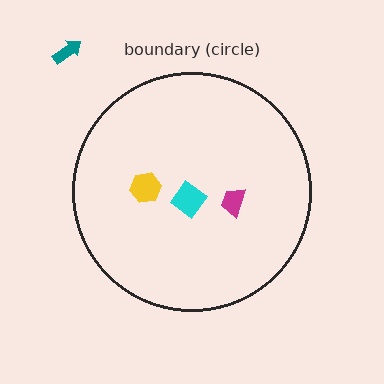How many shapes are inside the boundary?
3 inside, 1 outside.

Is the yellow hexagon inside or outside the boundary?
Inside.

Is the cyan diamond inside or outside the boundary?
Inside.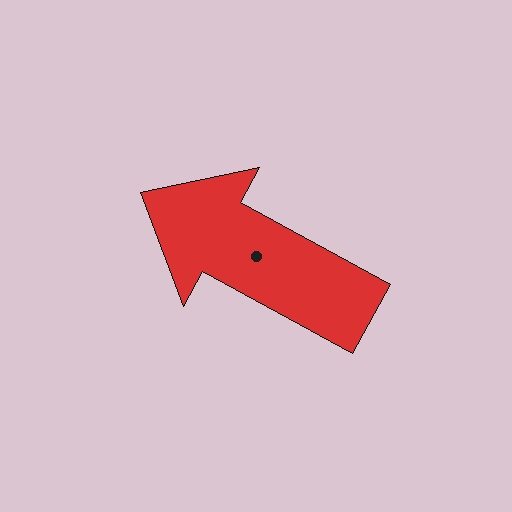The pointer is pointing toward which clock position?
Roughly 10 o'clock.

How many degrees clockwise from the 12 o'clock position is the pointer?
Approximately 299 degrees.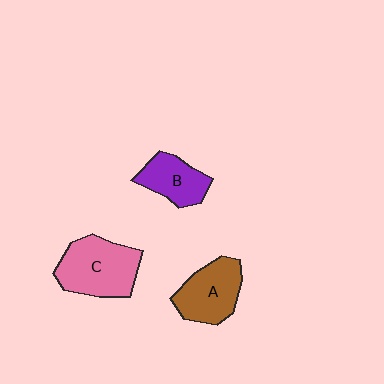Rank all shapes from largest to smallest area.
From largest to smallest: C (pink), A (brown), B (purple).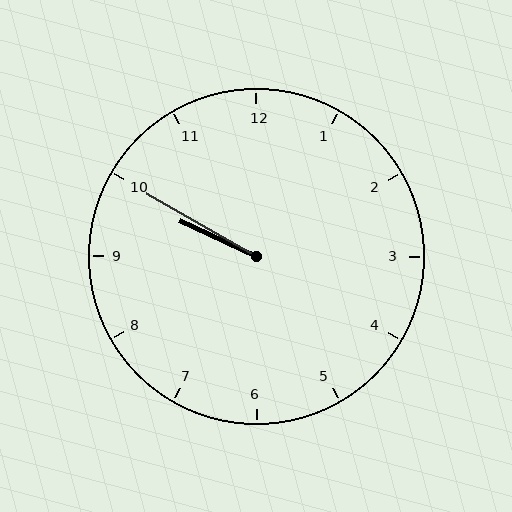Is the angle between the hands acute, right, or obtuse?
It is acute.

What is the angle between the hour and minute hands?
Approximately 5 degrees.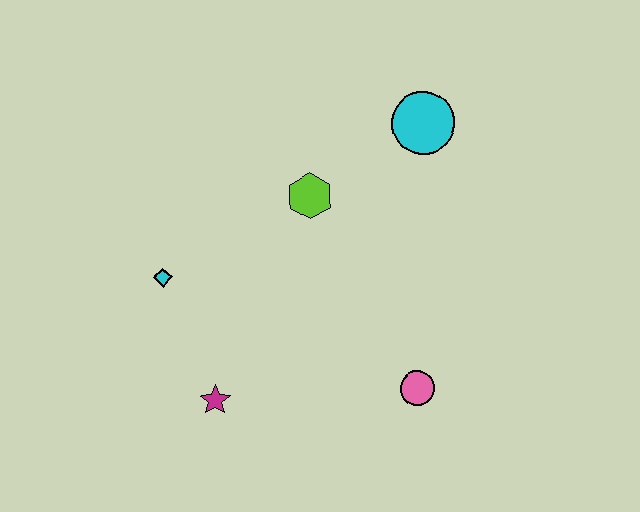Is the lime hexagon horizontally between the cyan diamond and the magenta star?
No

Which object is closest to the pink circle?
The magenta star is closest to the pink circle.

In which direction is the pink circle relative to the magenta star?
The pink circle is to the right of the magenta star.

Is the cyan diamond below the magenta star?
No